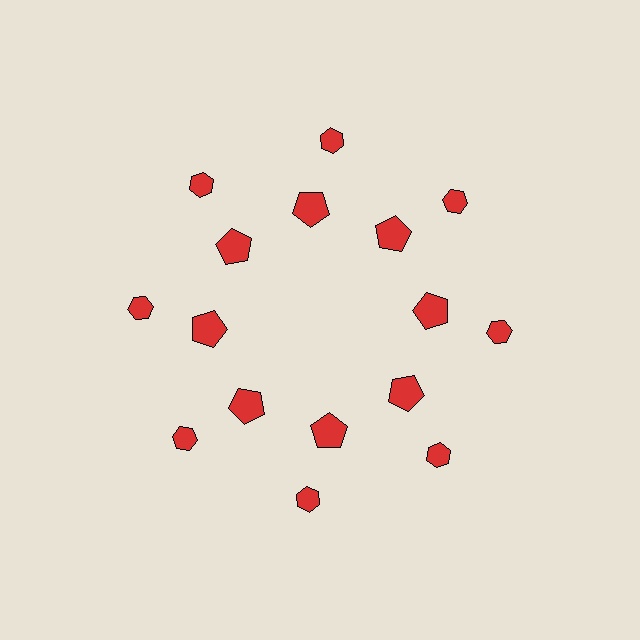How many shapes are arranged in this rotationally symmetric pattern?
There are 16 shapes, arranged in 8 groups of 2.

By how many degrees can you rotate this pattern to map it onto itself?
The pattern maps onto itself every 45 degrees of rotation.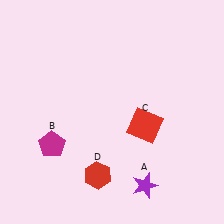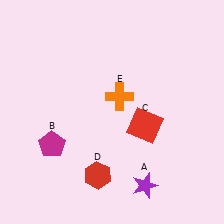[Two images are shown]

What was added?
An orange cross (E) was added in Image 2.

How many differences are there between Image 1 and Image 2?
There is 1 difference between the two images.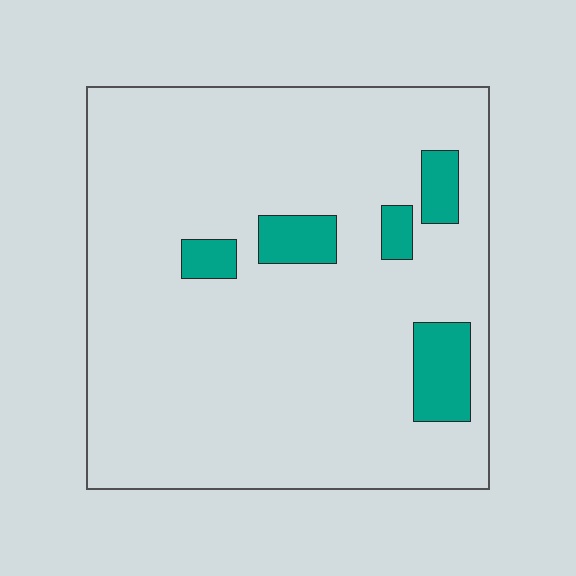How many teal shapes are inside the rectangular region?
5.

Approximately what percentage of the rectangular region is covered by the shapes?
Approximately 10%.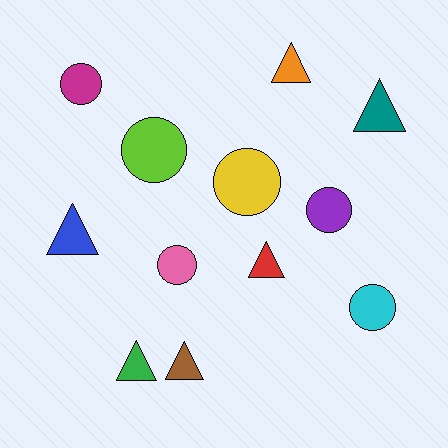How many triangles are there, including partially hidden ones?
There are 6 triangles.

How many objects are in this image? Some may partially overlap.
There are 12 objects.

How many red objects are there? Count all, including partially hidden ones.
There is 1 red object.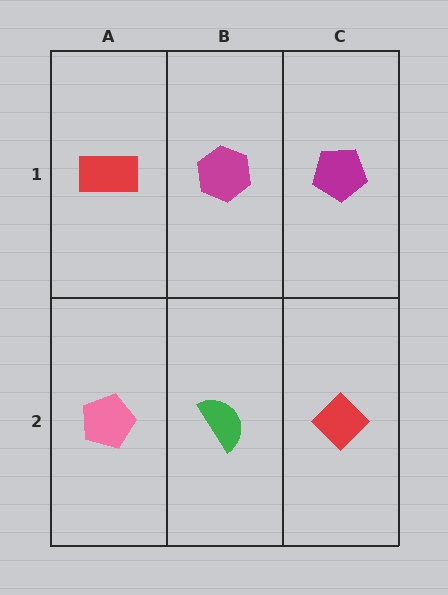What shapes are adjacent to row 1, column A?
A pink pentagon (row 2, column A), a magenta hexagon (row 1, column B).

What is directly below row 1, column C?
A red diamond.